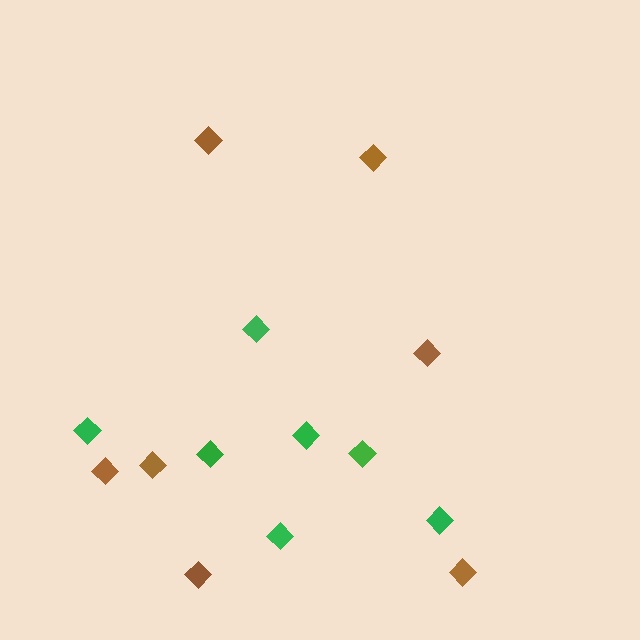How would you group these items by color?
There are 2 groups: one group of green diamonds (7) and one group of brown diamonds (7).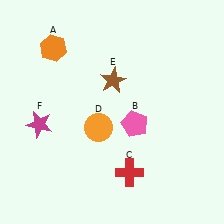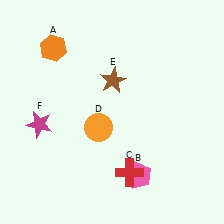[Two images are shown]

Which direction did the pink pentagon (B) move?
The pink pentagon (B) moved down.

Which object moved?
The pink pentagon (B) moved down.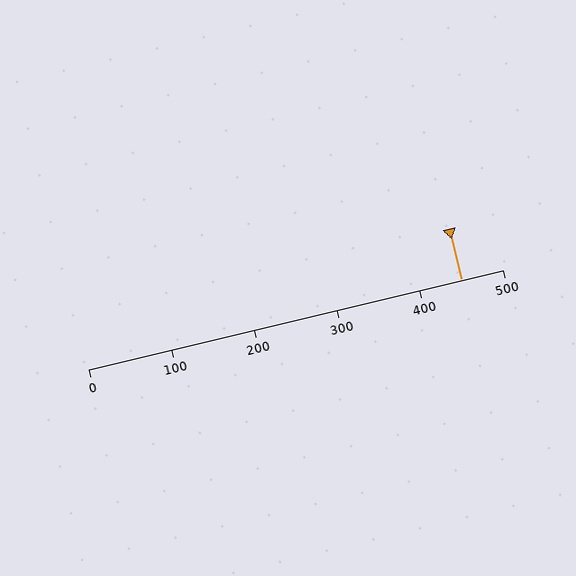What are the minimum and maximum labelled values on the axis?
The axis runs from 0 to 500.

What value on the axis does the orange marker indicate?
The marker indicates approximately 450.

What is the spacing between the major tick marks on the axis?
The major ticks are spaced 100 apart.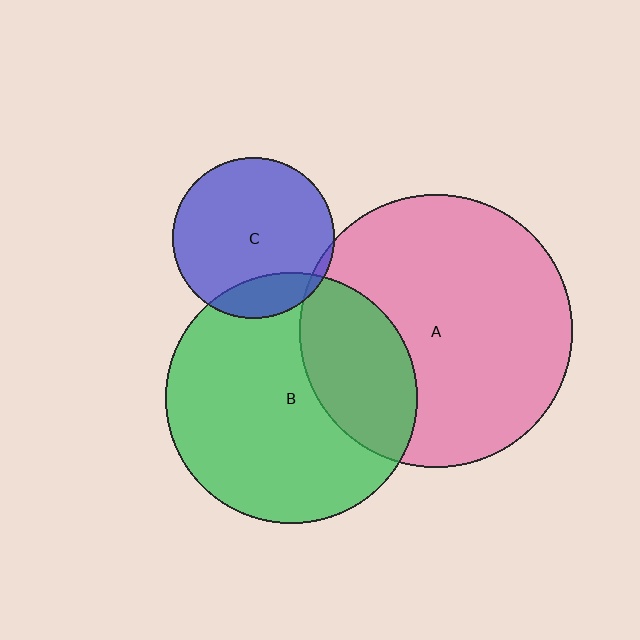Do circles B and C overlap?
Yes.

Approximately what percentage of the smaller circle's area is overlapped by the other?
Approximately 15%.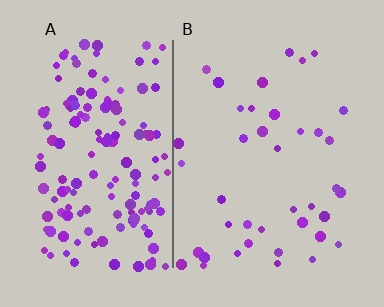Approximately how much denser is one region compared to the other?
Approximately 3.9× — region A over region B.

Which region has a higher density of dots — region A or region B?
A (the left).